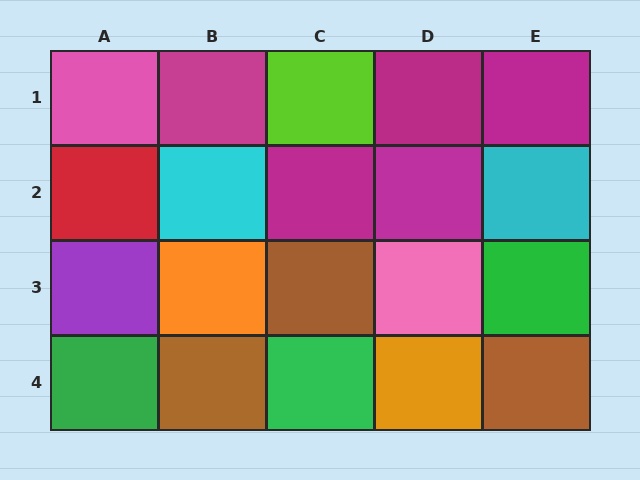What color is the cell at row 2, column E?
Cyan.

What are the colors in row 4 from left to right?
Green, brown, green, orange, brown.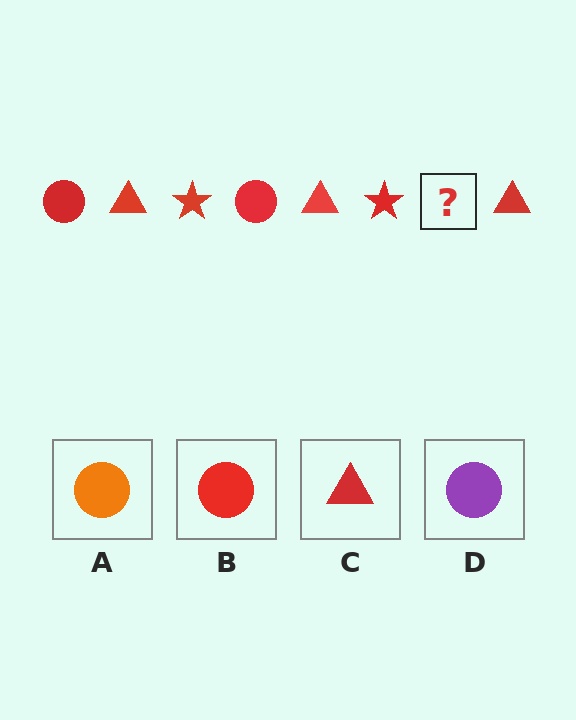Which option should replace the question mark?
Option B.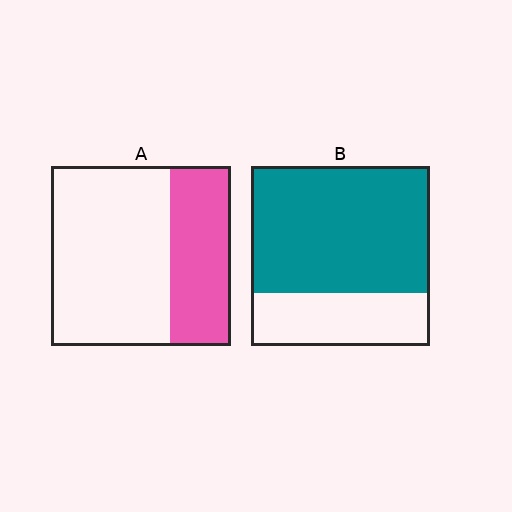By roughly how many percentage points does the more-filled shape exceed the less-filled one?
By roughly 35 percentage points (B over A).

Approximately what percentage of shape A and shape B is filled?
A is approximately 35% and B is approximately 70%.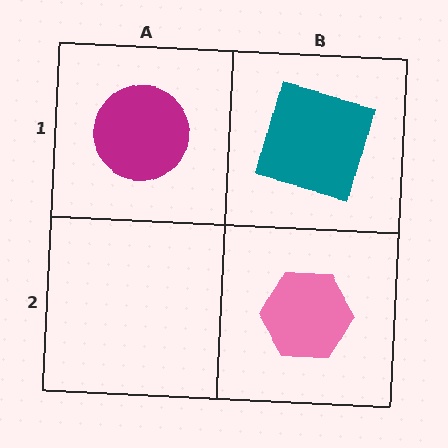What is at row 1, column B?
A teal square.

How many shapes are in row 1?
2 shapes.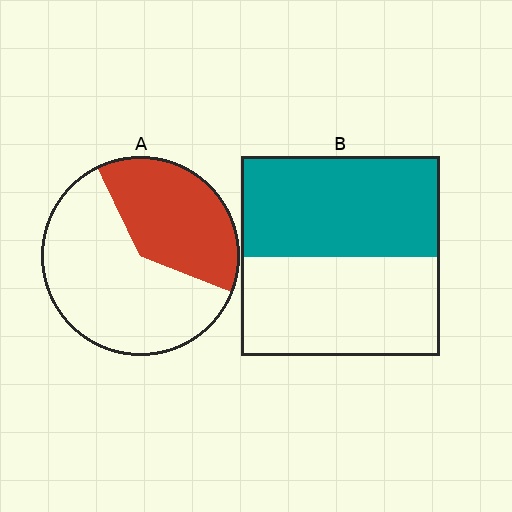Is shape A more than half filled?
No.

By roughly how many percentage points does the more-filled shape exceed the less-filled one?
By roughly 10 percentage points (B over A).